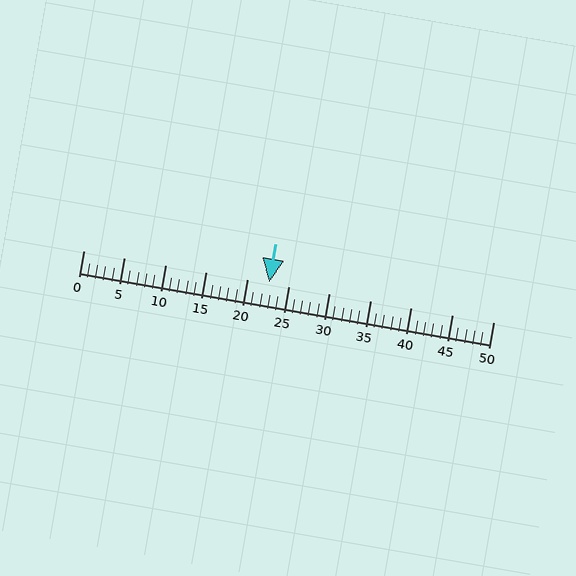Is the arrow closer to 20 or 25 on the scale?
The arrow is closer to 25.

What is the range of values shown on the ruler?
The ruler shows values from 0 to 50.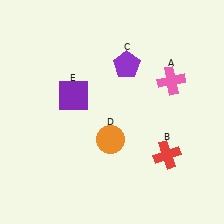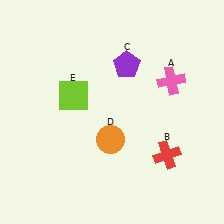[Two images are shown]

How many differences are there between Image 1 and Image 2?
There is 1 difference between the two images.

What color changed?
The square (E) changed from purple in Image 1 to lime in Image 2.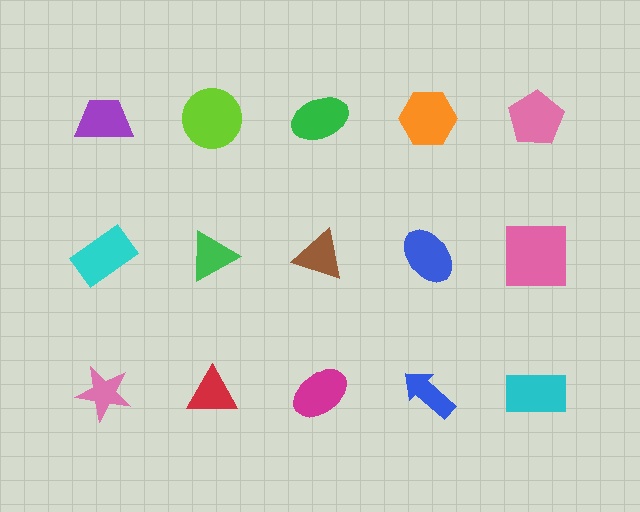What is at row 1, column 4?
An orange hexagon.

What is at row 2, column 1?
A cyan rectangle.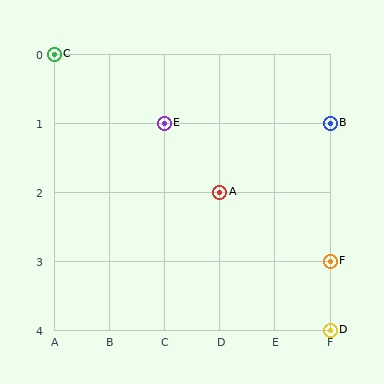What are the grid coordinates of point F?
Point F is at grid coordinates (F, 3).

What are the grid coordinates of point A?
Point A is at grid coordinates (D, 2).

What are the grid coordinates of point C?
Point C is at grid coordinates (A, 0).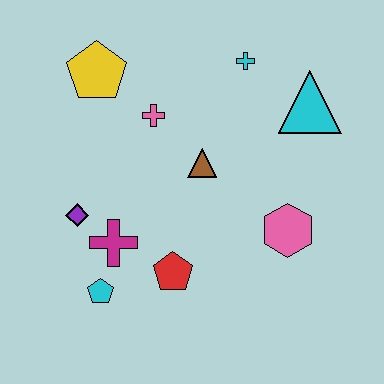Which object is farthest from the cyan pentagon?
The cyan triangle is farthest from the cyan pentagon.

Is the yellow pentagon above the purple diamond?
Yes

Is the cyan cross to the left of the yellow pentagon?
No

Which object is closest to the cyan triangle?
The cyan cross is closest to the cyan triangle.